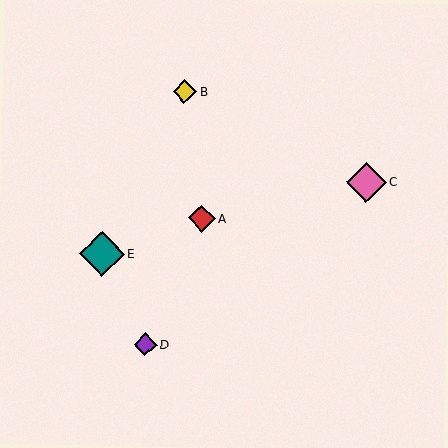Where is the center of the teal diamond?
The center of the teal diamond is at (102, 254).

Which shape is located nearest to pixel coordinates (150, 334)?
The purple diamond (labeled D) at (146, 344) is nearest to that location.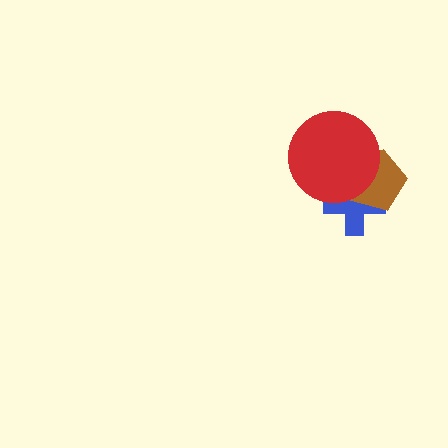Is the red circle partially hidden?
No, no other shape covers it.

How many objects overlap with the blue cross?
2 objects overlap with the blue cross.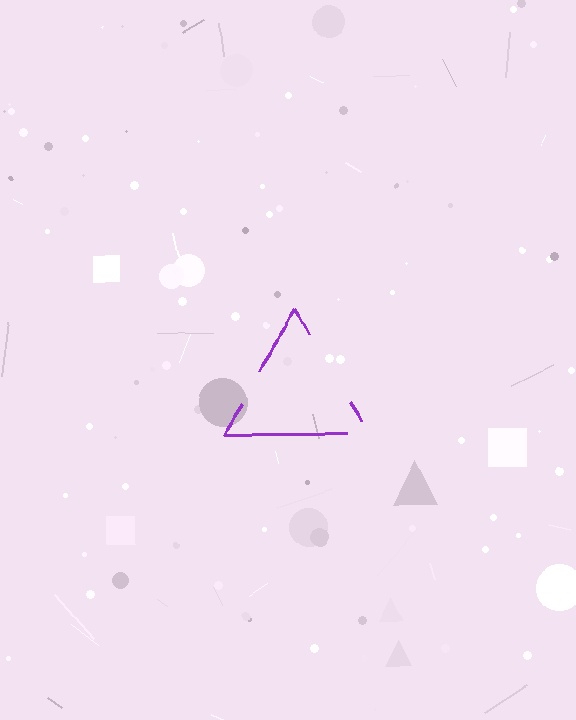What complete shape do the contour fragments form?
The contour fragments form a triangle.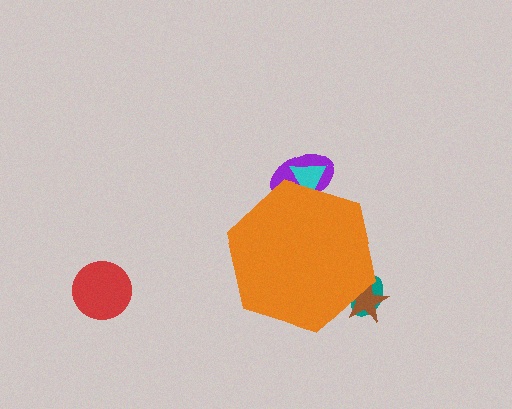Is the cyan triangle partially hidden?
Yes, the cyan triangle is partially hidden behind the orange hexagon.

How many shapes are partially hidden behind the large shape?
4 shapes are partially hidden.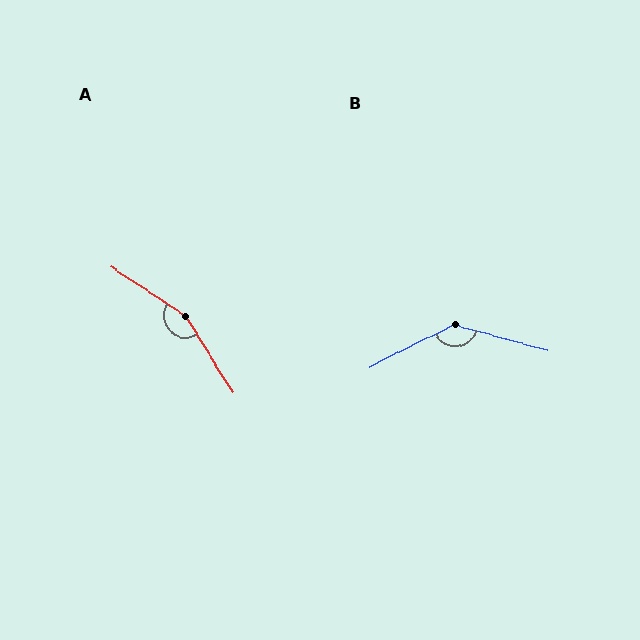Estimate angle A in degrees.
Approximately 155 degrees.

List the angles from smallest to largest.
B (138°), A (155°).